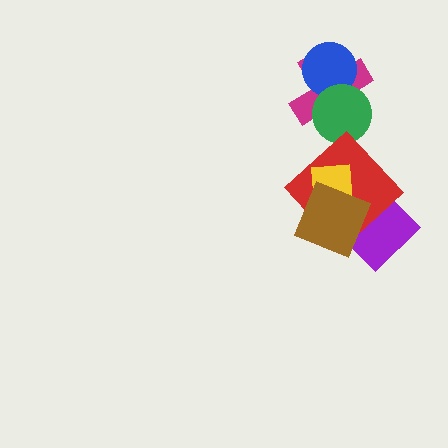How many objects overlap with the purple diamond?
2 objects overlap with the purple diamond.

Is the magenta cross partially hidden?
Yes, it is partially covered by another shape.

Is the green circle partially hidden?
No, no other shape covers it.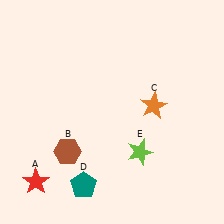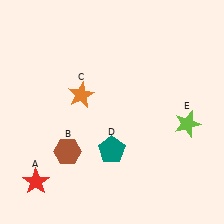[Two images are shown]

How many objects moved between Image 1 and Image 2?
3 objects moved between the two images.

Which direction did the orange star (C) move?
The orange star (C) moved left.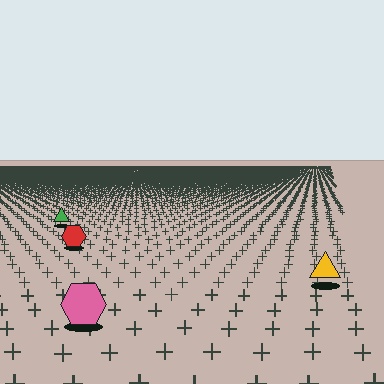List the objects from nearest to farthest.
From nearest to farthest: the pink hexagon, the yellow triangle, the red hexagon, the green triangle.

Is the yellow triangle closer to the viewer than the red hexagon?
Yes. The yellow triangle is closer — you can tell from the texture gradient: the ground texture is coarser near it.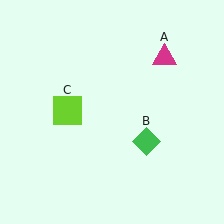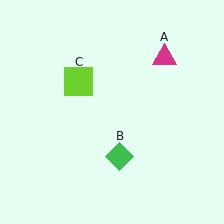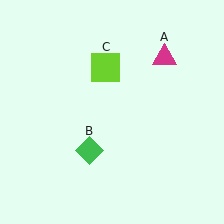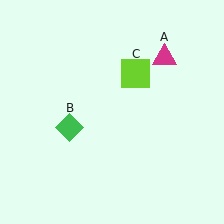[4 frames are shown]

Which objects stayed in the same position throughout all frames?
Magenta triangle (object A) remained stationary.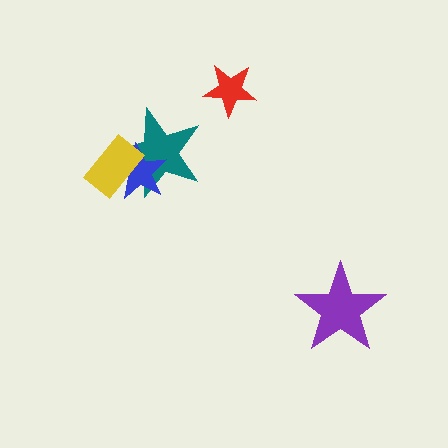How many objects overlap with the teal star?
2 objects overlap with the teal star.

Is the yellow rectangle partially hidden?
No, no other shape covers it.